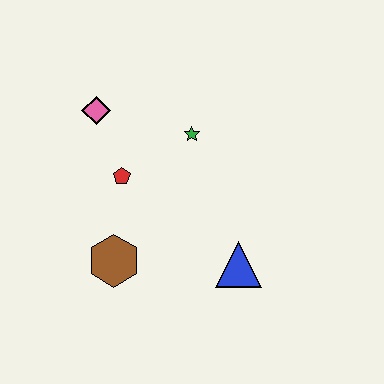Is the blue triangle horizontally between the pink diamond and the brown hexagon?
No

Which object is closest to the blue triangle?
The brown hexagon is closest to the blue triangle.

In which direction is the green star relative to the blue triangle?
The green star is above the blue triangle.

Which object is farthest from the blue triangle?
The pink diamond is farthest from the blue triangle.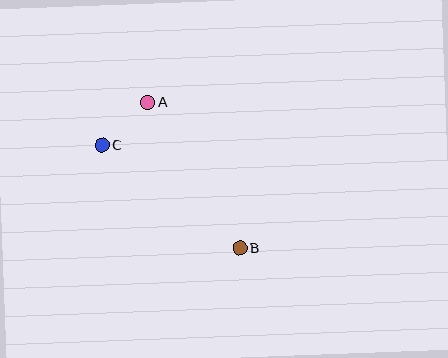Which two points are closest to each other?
Points A and C are closest to each other.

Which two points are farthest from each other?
Points A and B are farthest from each other.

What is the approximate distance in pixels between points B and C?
The distance between B and C is approximately 172 pixels.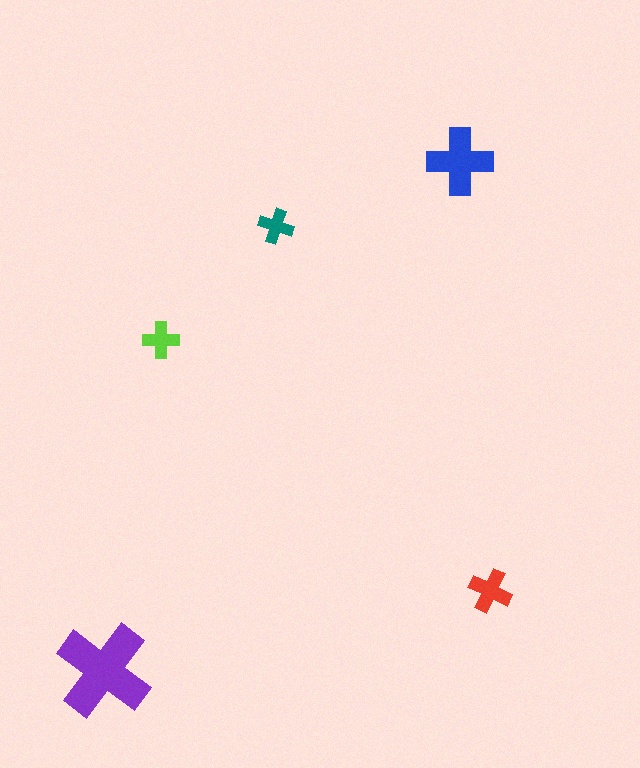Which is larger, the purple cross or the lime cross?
The purple one.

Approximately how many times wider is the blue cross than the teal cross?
About 2 times wider.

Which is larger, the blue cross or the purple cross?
The purple one.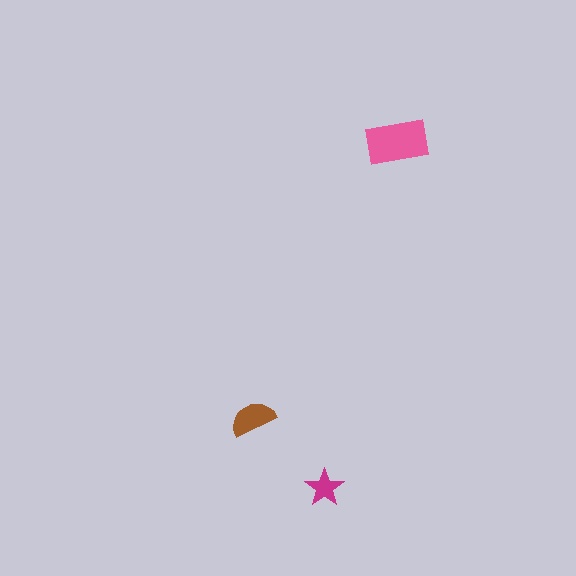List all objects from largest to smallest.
The pink rectangle, the brown semicircle, the magenta star.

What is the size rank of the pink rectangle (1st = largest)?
1st.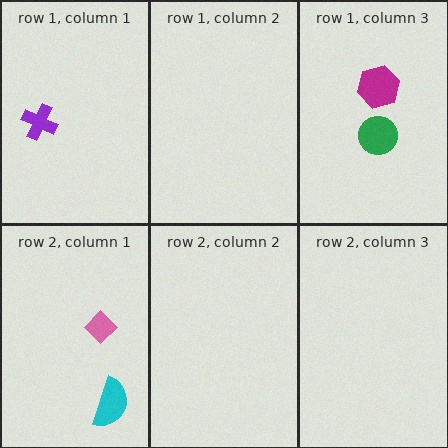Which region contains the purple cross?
The row 1, column 1 region.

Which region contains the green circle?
The row 1, column 3 region.